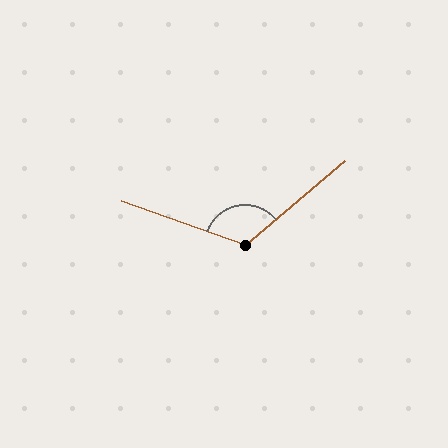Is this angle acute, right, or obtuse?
It is obtuse.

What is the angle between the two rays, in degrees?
Approximately 121 degrees.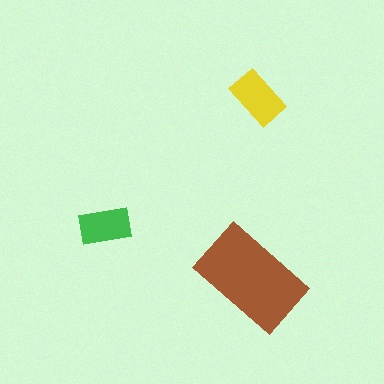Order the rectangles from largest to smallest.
the brown one, the yellow one, the green one.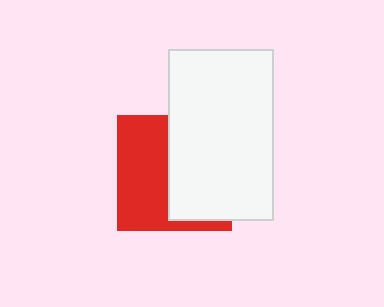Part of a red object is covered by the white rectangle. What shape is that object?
It is a square.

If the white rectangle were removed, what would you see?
You would see the complete red square.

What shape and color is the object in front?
The object in front is a white rectangle.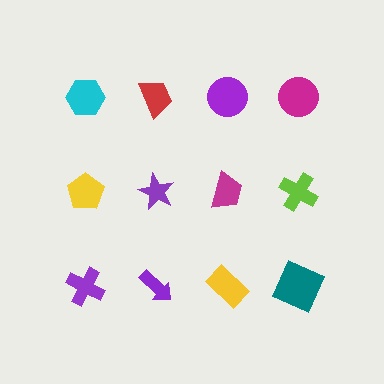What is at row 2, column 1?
A yellow pentagon.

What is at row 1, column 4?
A magenta circle.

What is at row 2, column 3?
A magenta trapezoid.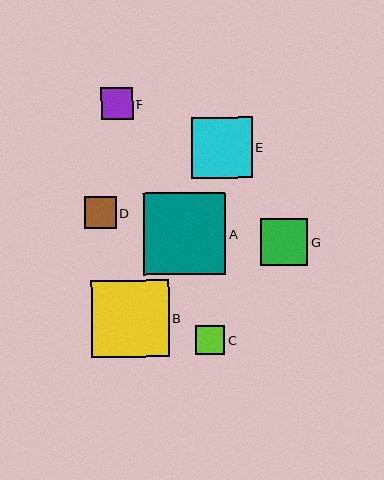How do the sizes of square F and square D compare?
Square F and square D are approximately the same size.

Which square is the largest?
Square A is the largest with a size of approximately 82 pixels.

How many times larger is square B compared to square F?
Square B is approximately 2.4 times the size of square F.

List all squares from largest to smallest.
From largest to smallest: A, B, E, G, F, D, C.